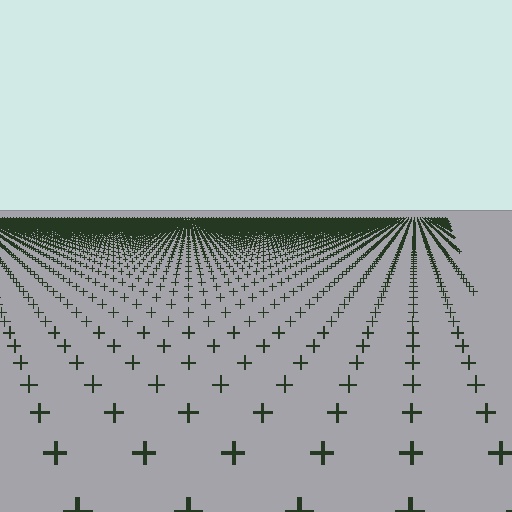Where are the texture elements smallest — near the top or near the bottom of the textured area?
Near the top.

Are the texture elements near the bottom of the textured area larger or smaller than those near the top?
Larger. Near the bottom, elements are closer to the viewer and appear at a bigger on-screen size.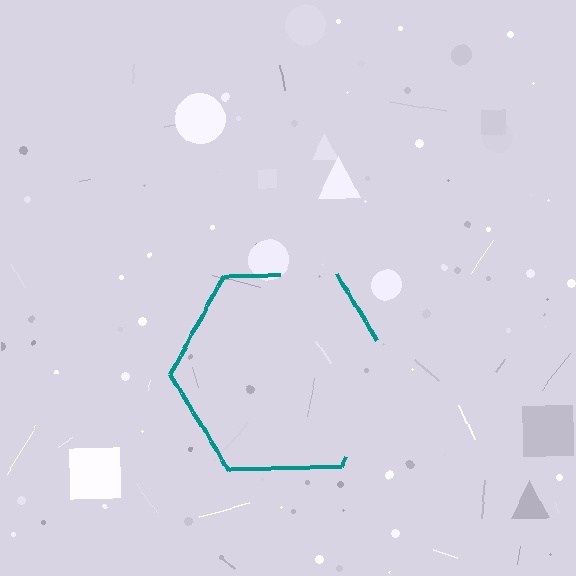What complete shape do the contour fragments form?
The contour fragments form a hexagon.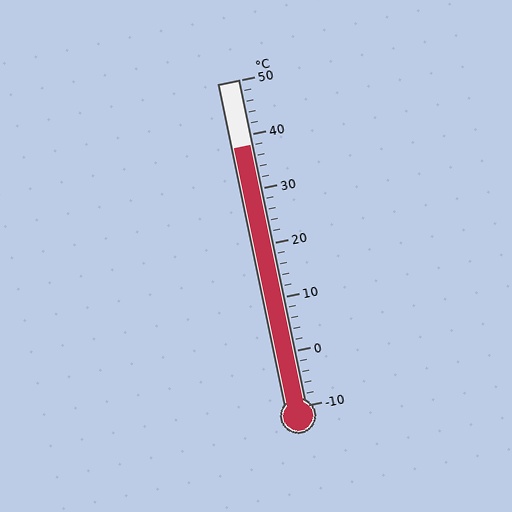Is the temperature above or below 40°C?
The temperature is below 40°C.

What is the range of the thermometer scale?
The thermometer scale ranges from -10°C to 50°C.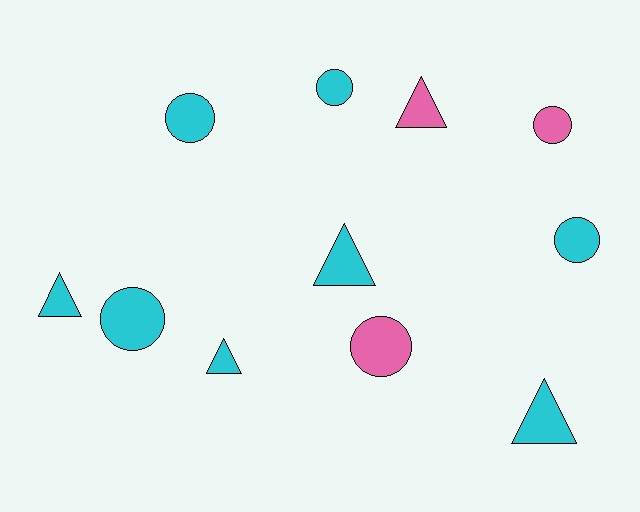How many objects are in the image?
There are 11 objects.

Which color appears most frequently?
Cyan, with 8 objects.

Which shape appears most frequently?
Circle, with 6 objects.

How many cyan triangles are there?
There are 4 cyan triangles.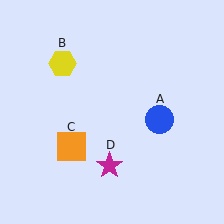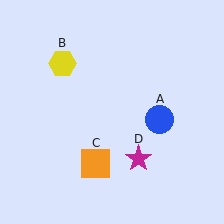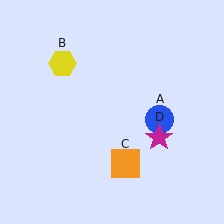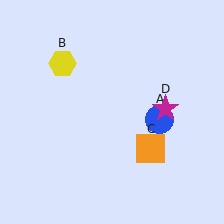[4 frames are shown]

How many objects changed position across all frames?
2 objects changed position: orange square (object C), magenta star (object D).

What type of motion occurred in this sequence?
The orange square (object C), magenta star (object D) rotated counterclockwise around the center of the scene.